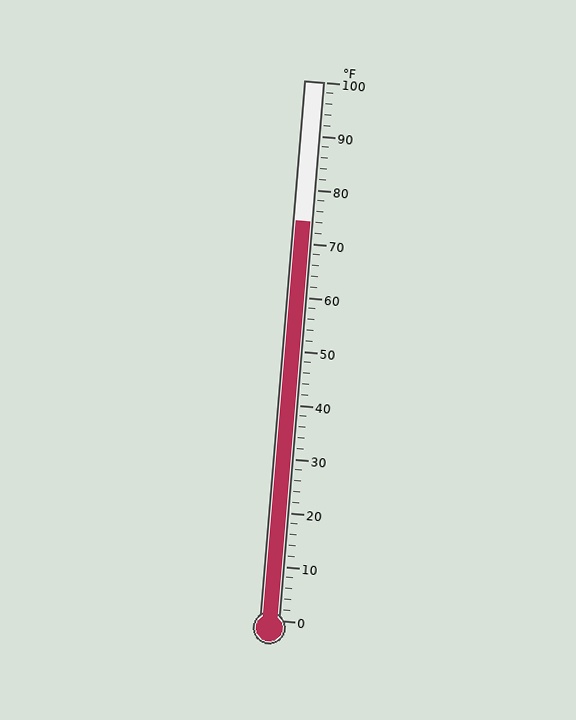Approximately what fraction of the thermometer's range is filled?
The thermometer is filled to approximately 75% of its range.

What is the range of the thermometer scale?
The thermometer scale ranges from 0°F to 100°F.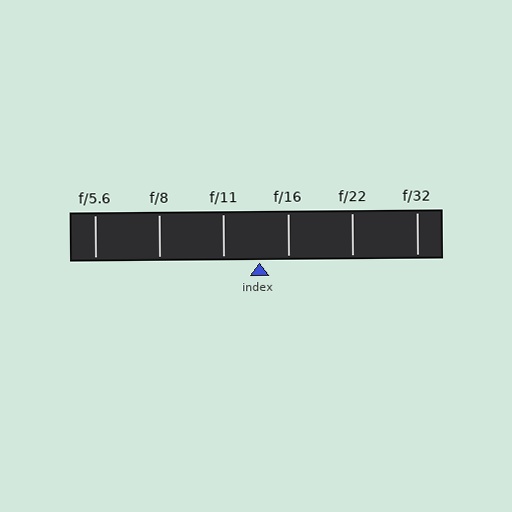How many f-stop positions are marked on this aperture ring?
There are 6 f-stop positions marked.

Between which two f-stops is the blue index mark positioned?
The index mark is between f/11 and f/16.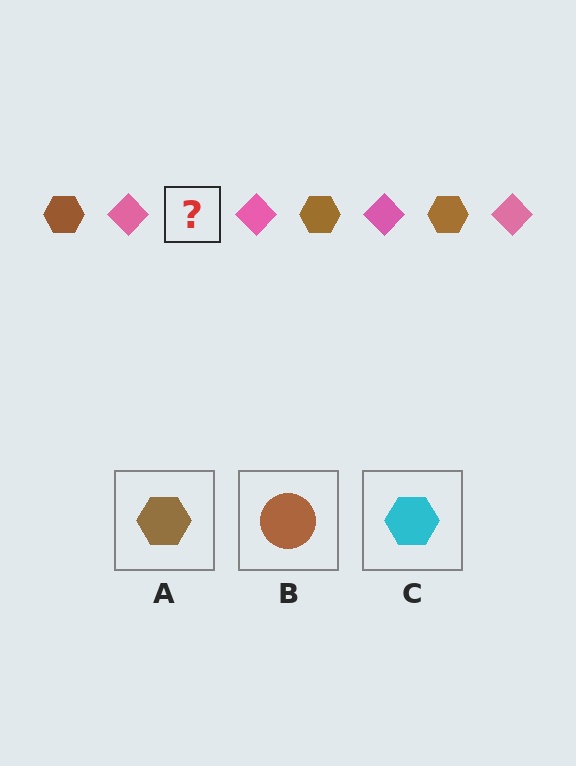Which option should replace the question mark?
Option A.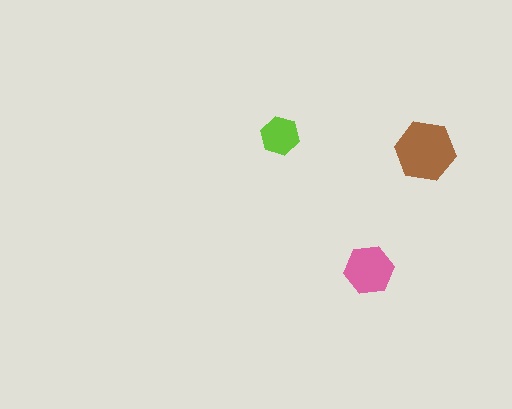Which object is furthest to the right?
The brown hexagon is rightmost.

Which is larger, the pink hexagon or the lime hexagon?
The pink one.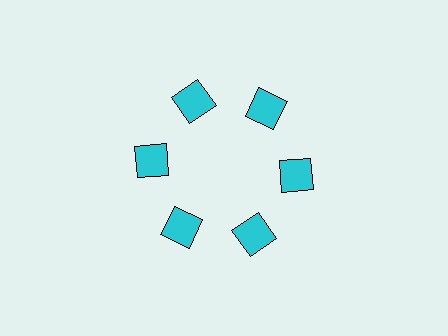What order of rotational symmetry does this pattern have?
This pattern has 6-fold rotational symmetry.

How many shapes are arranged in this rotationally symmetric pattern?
There are 6 shapes, arranged in 6 groups of 1.